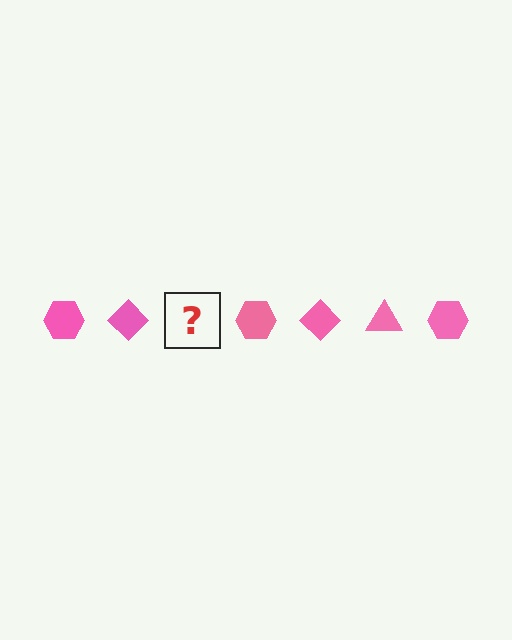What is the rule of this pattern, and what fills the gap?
The rule is that the pattern cycles through hexagon, diamond, triangle shapes in pink. The gap should be filled with a pink triangle.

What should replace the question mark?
The question mark should be replaced with a pink triangle.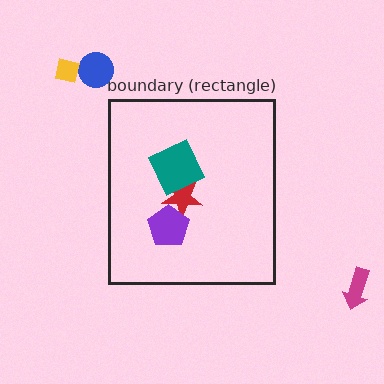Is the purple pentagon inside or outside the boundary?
Inside.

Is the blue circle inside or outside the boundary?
Outside.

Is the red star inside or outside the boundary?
Inside.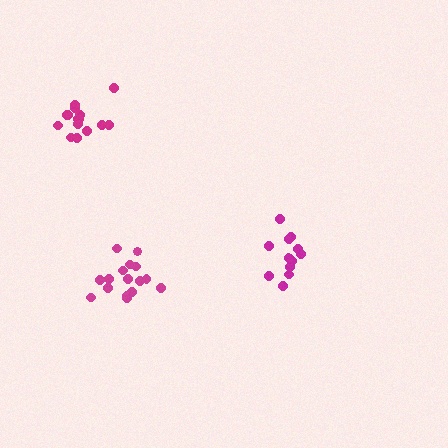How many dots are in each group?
Group 1: 16 dots, Group 2: 15 dots, Group 3: 13 dots (44 total).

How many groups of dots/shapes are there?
There are 3 groups.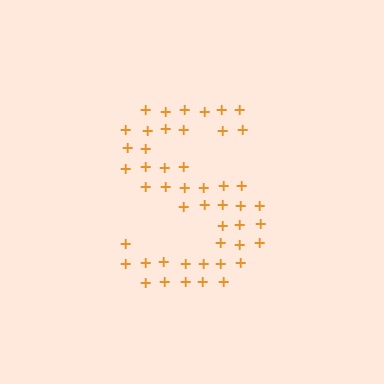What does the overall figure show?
The overall figure shows the letter S.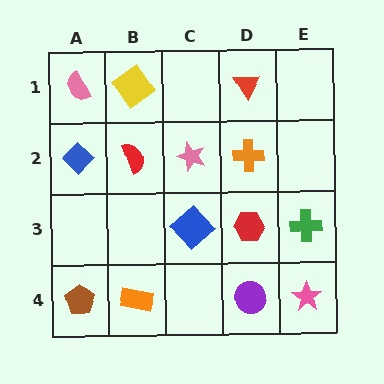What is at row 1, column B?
A yellow diamond.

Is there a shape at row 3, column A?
No, that cell is empty.